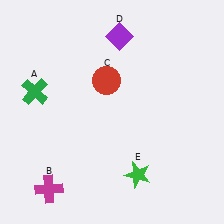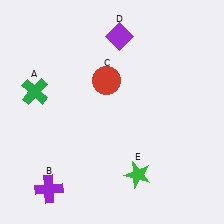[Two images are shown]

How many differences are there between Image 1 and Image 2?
There is 1 difference between the two images.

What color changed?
The cross (B) changed from magenta in Image 1 to purple in Image 2.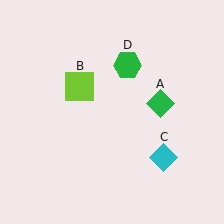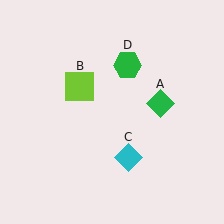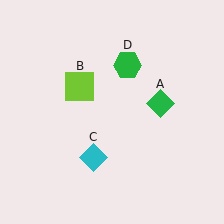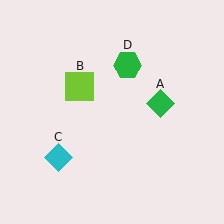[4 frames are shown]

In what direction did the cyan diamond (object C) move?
The cyan diamond (object C) moved left.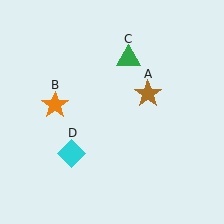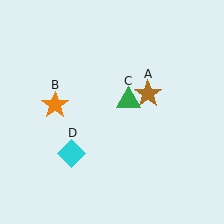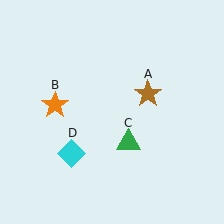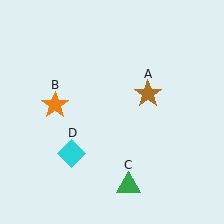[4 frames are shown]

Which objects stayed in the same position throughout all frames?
Brown star (object A) and orange star (object B) and cyan diamond (object D) remained stationary.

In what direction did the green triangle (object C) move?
The green triangle (object C) moved down.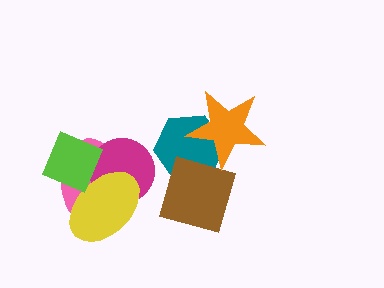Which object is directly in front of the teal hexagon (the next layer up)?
The brown diamond is directly in front of the teal hexagon.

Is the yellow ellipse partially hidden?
Yes, it is partially covered by another shape.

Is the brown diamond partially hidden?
Yes, it is partially covered by another shape.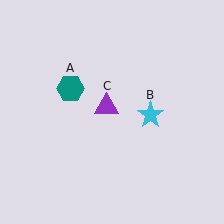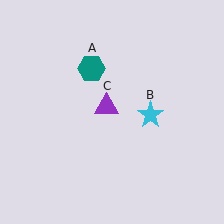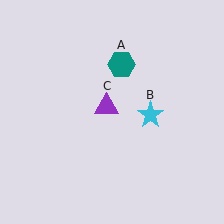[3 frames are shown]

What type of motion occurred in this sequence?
The teal hexagon (object A) rotated clockwise around the center of the scene.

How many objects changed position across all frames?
1 object changed position: teal hexagon (object A).